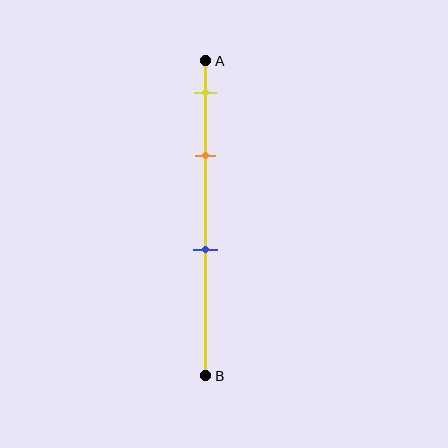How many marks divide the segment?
There are 3 marks dividing the segment.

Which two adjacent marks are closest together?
The yellow and orange marks are the closest adjacent pair.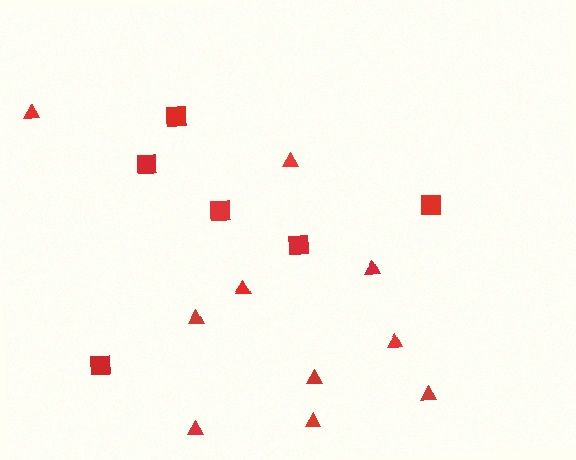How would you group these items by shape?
There are 2 groups: one group of triangles (10) and one group of squares (6).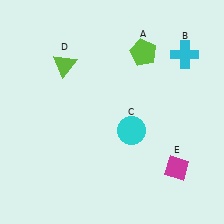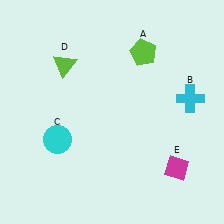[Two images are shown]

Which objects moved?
The objects that moved are: the cyan cross (B), the cyan circle (C).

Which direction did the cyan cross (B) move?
The cyan cross (B) moved down.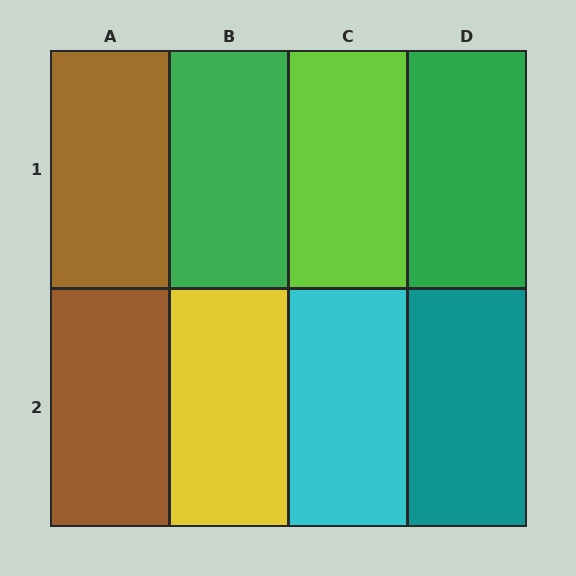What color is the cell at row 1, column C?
Lime.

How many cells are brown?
2 cells are brown.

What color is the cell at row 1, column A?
Brown.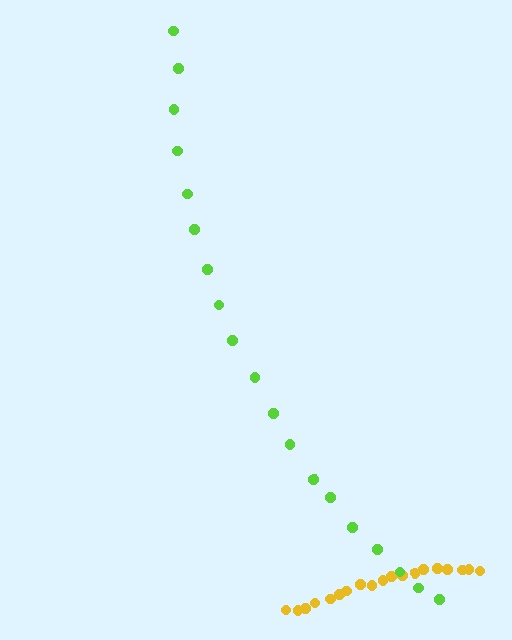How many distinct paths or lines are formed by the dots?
There are 2 distinct paths.